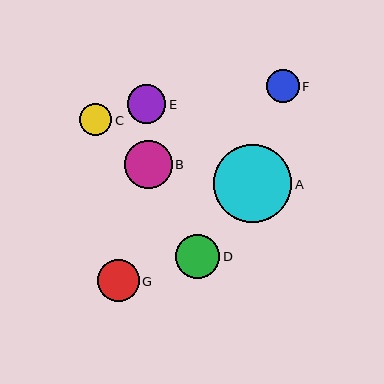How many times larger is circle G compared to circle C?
Circle G is approximately 1.3 times the size of circle C.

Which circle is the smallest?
Circle C is the smallest with a size of approximately 32 pixels.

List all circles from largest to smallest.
From largest to smallest: A, B, D, G, E, F, C.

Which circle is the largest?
Circle A is the largest with a size of approximately 78 pixels.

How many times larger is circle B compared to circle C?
Circle B is approximately 1.5 times the size of circle C.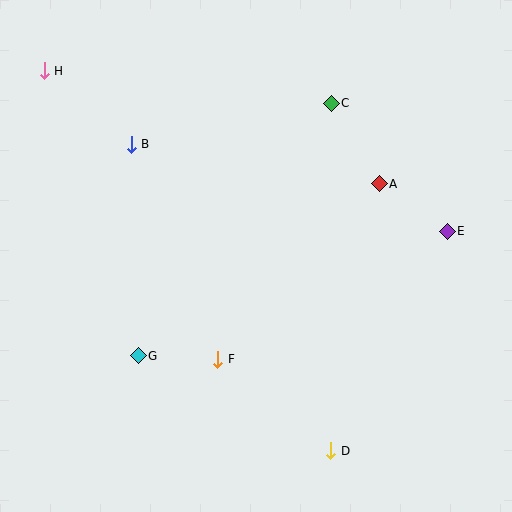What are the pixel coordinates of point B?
Point B is at (131, 144).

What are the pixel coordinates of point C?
Point C is at (331, 103).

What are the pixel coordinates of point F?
Point F is at (218, 359).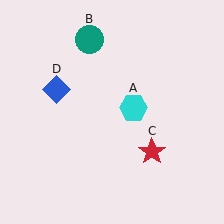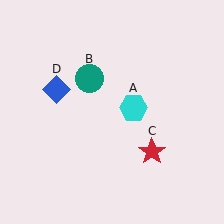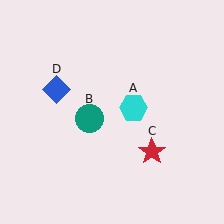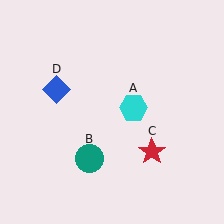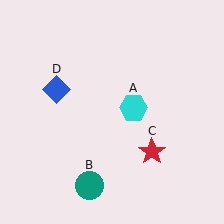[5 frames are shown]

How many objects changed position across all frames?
1 object changed position: teal circle (object B).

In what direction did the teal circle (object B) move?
The teal circle (object B) moved down.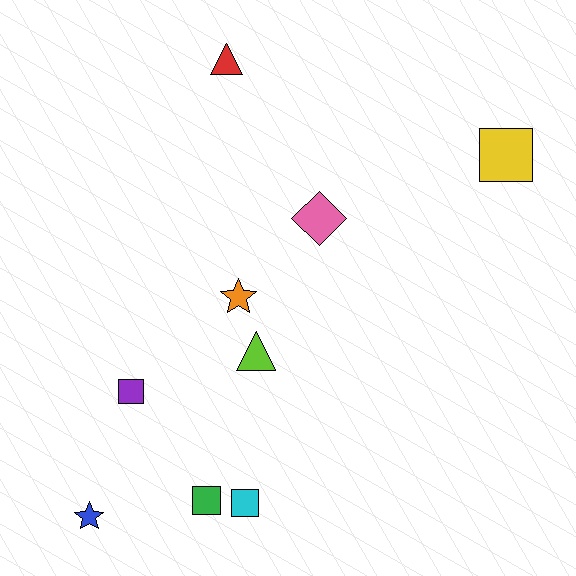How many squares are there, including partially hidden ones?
There are 4 squares.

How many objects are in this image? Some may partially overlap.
There are 9 objects.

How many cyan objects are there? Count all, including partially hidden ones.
There is 1 cyan object.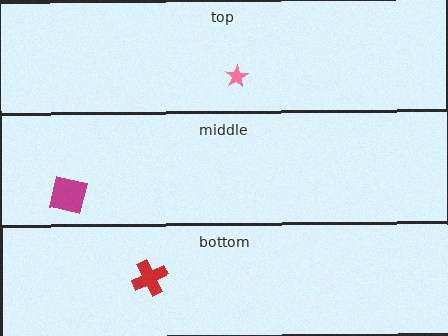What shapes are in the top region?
The pink star.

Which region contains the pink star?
The top region.